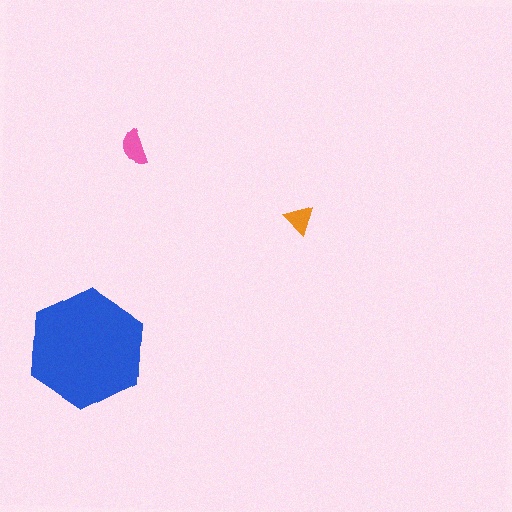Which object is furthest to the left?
The blue hexagon is leftmost.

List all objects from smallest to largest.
The orange triangle, the pink semicircle, the blue hexagon.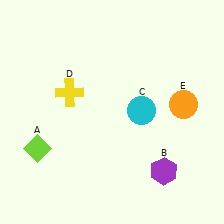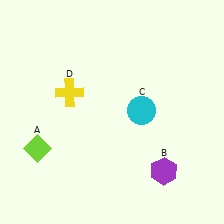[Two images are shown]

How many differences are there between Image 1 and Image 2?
There is 1 difference between the two images.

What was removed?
The orange circle (E) was removed in Image 2.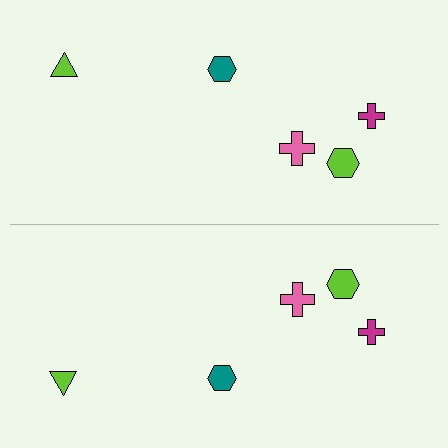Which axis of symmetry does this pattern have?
The pattern has a horizontal axis of symmetry running through the center of the image.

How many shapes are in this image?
There are 10 shapes in this image.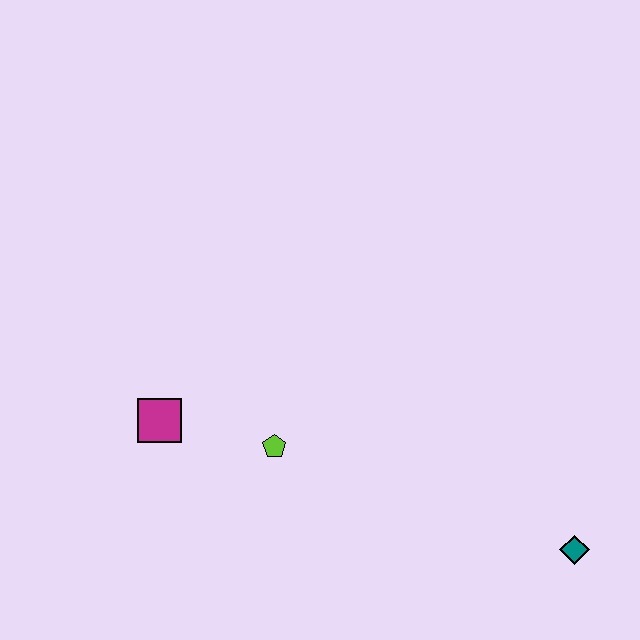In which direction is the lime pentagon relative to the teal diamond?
The lime pentagon is to the left of the teal diamond.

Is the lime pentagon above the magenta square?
No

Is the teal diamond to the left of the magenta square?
No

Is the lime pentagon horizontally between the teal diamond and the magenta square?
Yes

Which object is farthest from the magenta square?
The teal diamond is farthest from the magenta square.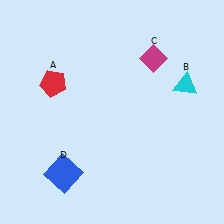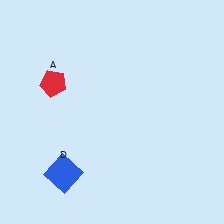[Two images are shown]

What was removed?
The cyan triangle (B), the magenta diamond (C) were removed in Image 2.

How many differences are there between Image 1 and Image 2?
There are 2 differences between the two images.